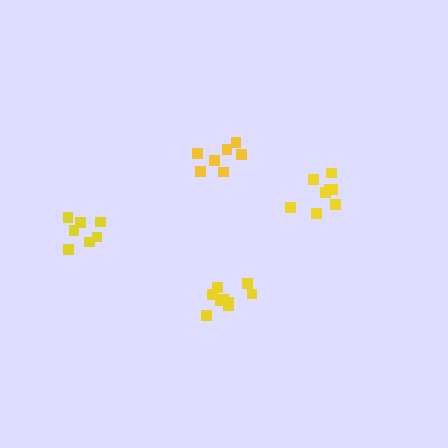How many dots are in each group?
Group 1: 7 dots, Group 2: 9 dots, Group 3: 8 dots, Group 4: 7 dots (31 total).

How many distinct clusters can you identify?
There are 4 distinct clusters.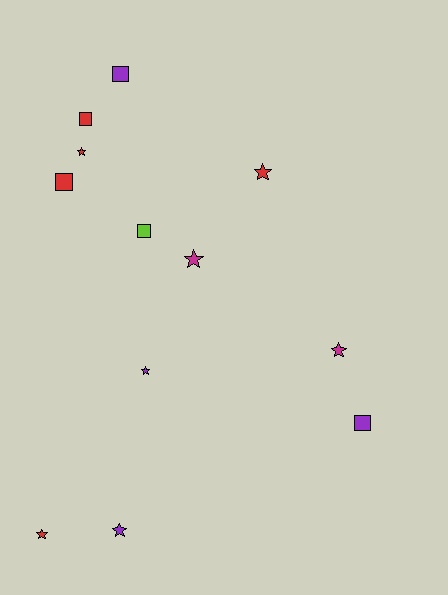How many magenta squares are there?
There are no magenta squares.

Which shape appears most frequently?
Star, with 7 objects.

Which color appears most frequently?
Red, with 5 objects.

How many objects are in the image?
There are 12 objects.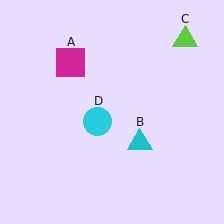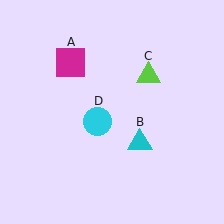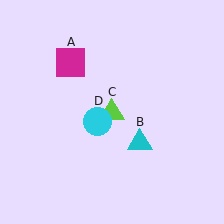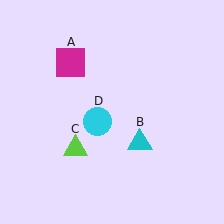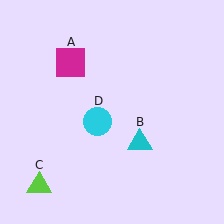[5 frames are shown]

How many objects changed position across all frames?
1 object changed position: lime triangle (object C).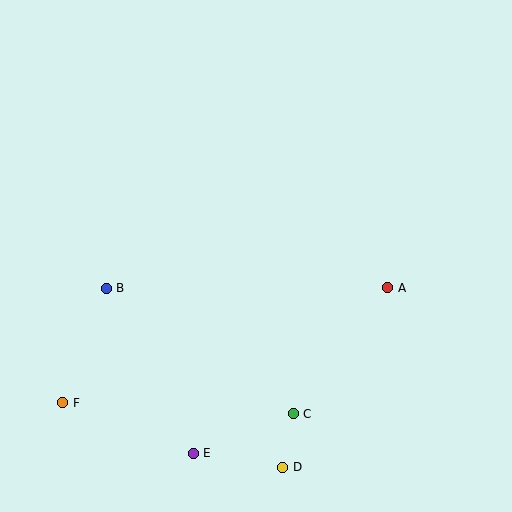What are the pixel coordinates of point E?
Point E is at (193, 453).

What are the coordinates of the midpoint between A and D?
The midpoint between A and D is at (335, 378).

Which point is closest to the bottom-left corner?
Point F is closest to the bottom-left corner.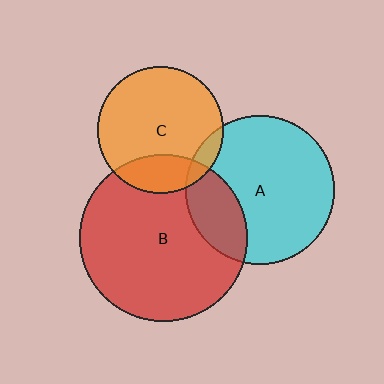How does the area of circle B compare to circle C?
Approximately 1.7 times.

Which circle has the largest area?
Circle B (red).